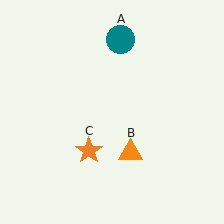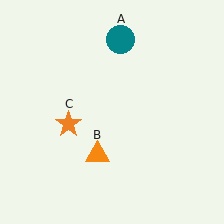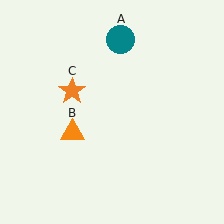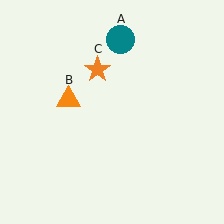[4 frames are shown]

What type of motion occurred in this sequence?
The orange triangle (object B), orange star (object C) rotated clockwise around the center of the scene.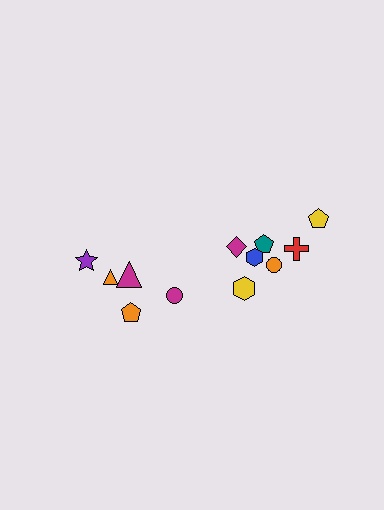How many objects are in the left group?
There are 5 objects.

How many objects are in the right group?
There are 7 objects.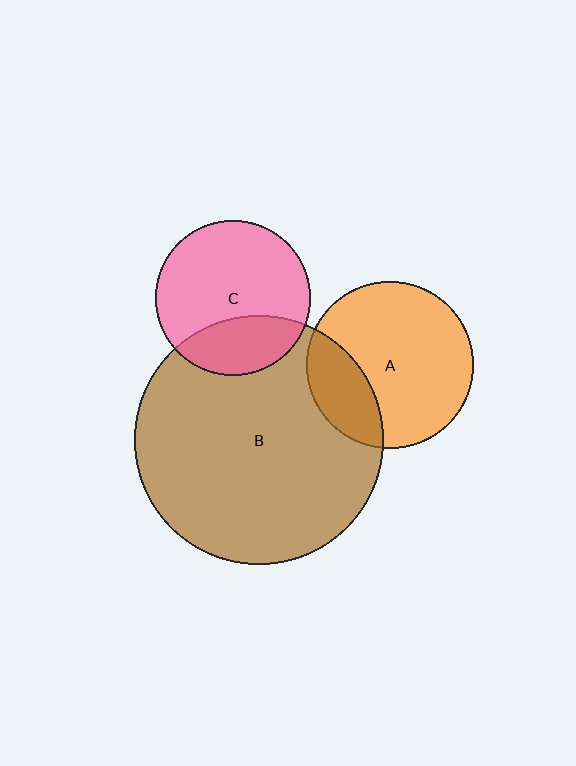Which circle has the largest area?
Circle B (brown).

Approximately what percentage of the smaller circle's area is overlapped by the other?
Approximately 25%.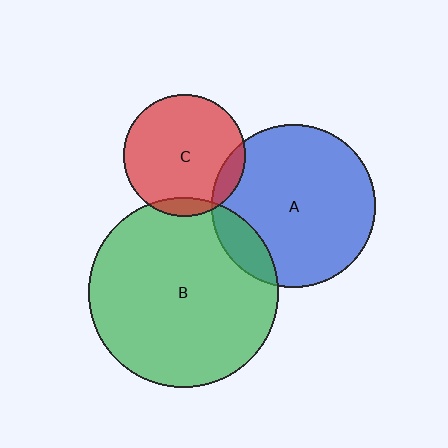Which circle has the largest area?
Circle B (green).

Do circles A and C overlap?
Yes.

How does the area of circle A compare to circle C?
Approximately 1.8 times.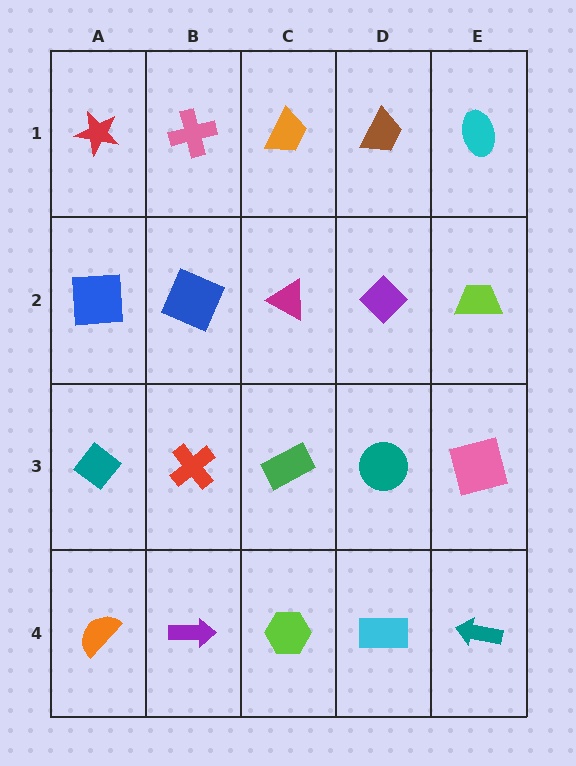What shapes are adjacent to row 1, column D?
A purple diamond (row 2, column D), an orange trapezoid (row 1, column C), a cyan ellipse (row 1, column E).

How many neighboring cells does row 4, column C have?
3.